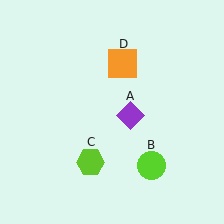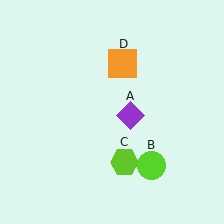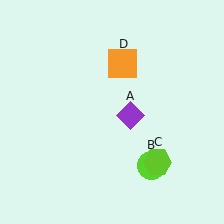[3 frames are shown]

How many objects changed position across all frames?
1 object changed position: lime hexagon (object C).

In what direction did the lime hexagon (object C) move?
The lime hexagon (object C) moved right.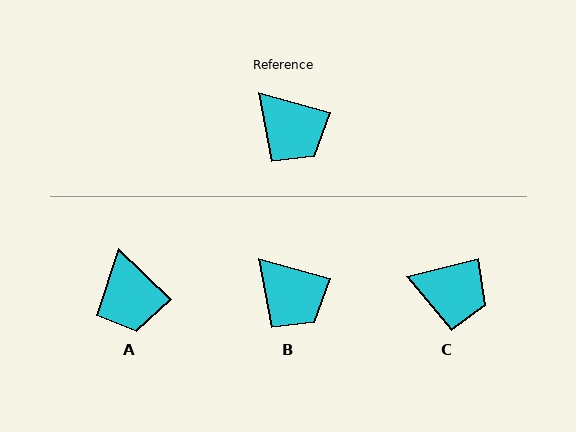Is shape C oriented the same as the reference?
No, it is off by about 29 degrees.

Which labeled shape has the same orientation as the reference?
B.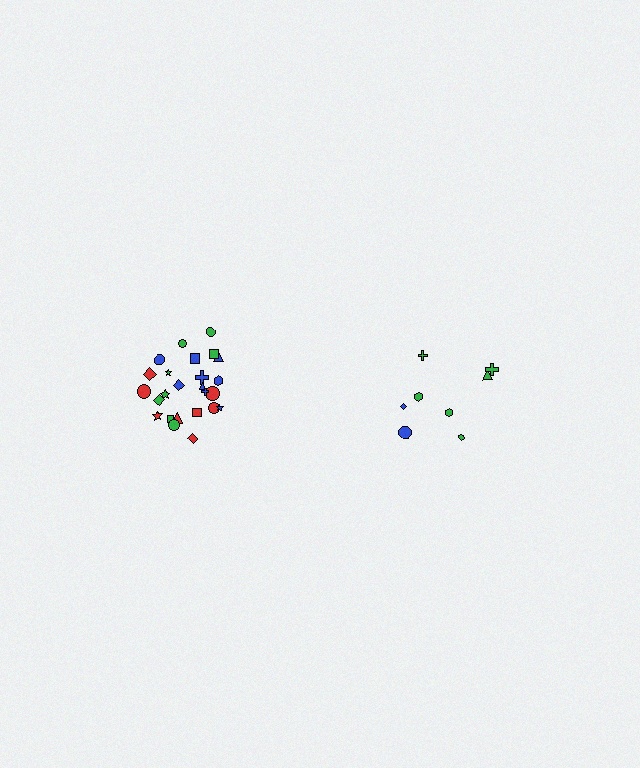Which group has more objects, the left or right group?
The left group.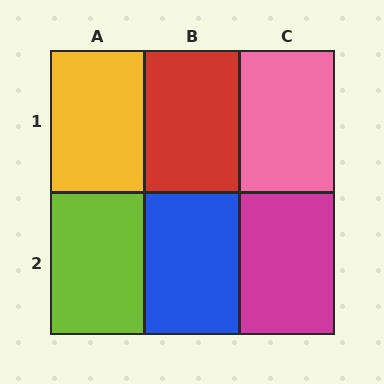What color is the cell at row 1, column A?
Yellow.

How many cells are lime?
1 cell is lime.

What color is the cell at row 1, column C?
Pink.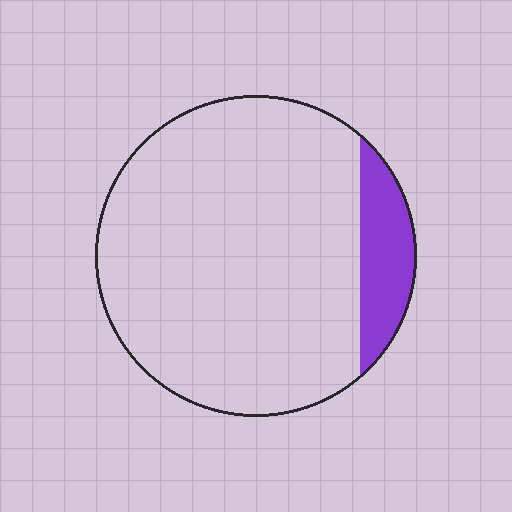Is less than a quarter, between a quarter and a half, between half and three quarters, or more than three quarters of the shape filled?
Less than a quarter.